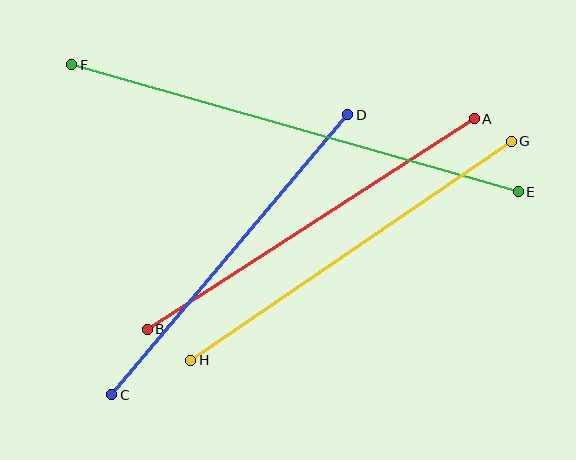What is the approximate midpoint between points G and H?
The midpoint is at approximately (351, 251) pixels.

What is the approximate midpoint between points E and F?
The midpoint is at approximately (295, 128) pixels.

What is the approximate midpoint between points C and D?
The midpoint is at approximately (230, 255) pixels.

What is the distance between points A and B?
The distance is approximately 389 pixels.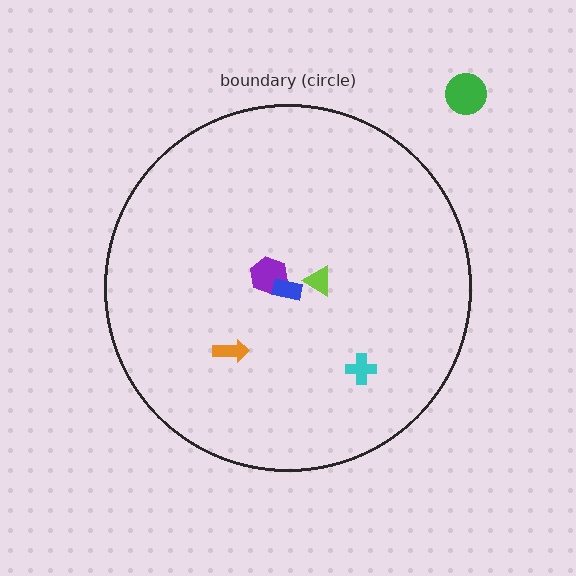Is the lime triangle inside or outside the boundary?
Inside.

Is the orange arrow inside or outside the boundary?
Inside.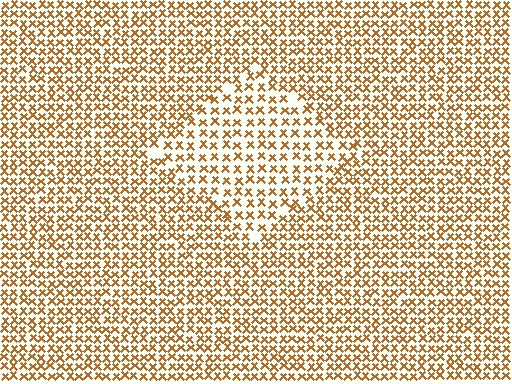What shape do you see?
I see a diamond.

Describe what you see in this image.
The image contains small brown elements arranged at two different densities. A diamond-shaped region is visible where the elements are less densely packed than the surrounding area.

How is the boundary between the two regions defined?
The boundary is defined by a change in element density (approximately 1.6x ratio). All elements are the same color, size, and shape.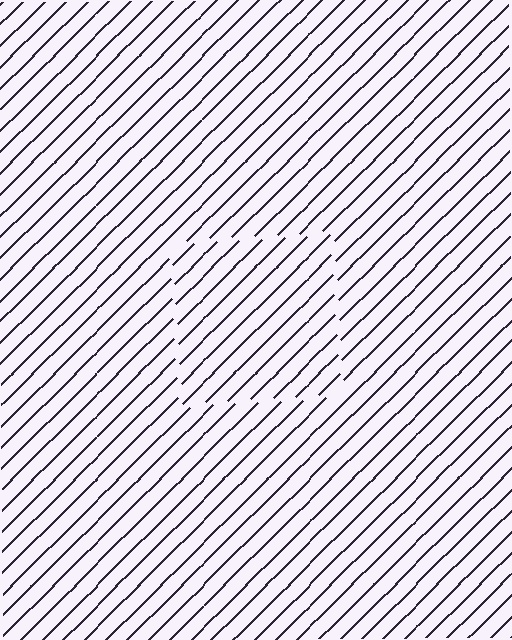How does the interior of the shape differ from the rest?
The interior of the shape contains the same grating, shifted by half a period — the contour is defined by the phase discontinuity where line-ends from the inner and outer gratings abut.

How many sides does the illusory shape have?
4 sides — the line-ends trace a square.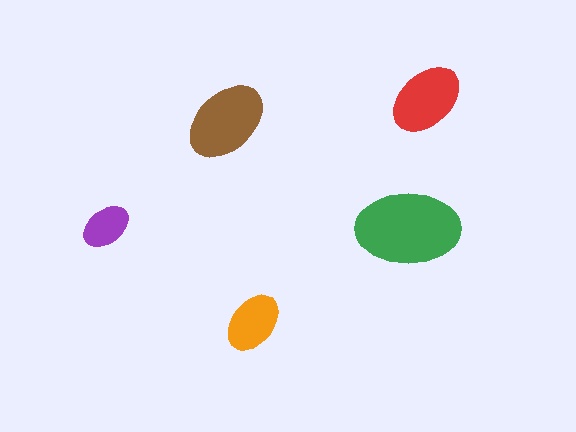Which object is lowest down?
The orange ellipse is bottommost.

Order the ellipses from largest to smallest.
the green one, the brown one, the red one, the orange one, the purple one.